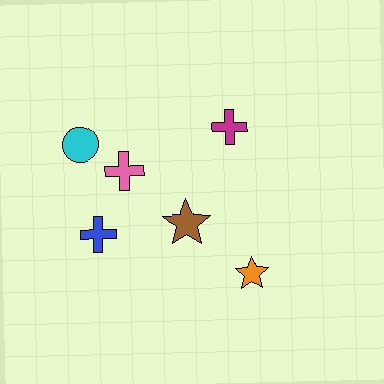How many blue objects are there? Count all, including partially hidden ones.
There is 1 blue object.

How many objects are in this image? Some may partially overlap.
There are 6 objects.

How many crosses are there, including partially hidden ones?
There are 3 crosses.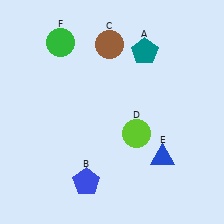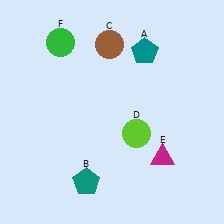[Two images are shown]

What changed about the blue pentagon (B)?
In Image 1, B is blue. In Image 2, it changed to teal.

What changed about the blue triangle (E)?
In Image 1, E is blue. In Image 2, it changed to magenta.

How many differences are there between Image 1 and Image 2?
There are 2 differences between the two images.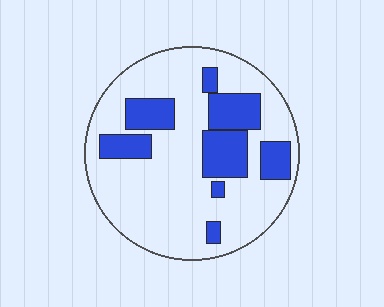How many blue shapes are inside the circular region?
8.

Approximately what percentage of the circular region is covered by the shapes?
Approximately 25%.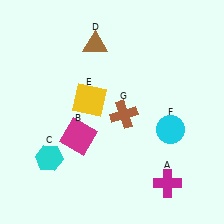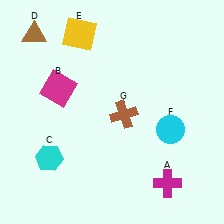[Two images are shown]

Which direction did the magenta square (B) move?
The magenta square (B) moved up.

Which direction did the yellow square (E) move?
The yellow square (E) moved up.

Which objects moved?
The objects that moved are: the magenta square (B), the brown triangle (D), the yellow square (E).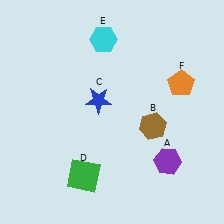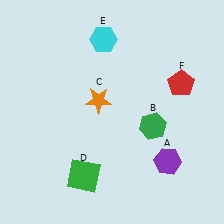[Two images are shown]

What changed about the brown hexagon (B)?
In Image 1, B is brown. In Image 2, it changed to green.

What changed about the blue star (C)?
In Image 1, C is blue. In Image 2, it changed to orange.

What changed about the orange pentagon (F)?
In Image 1, F is orange. In Image 2, it changed to red.